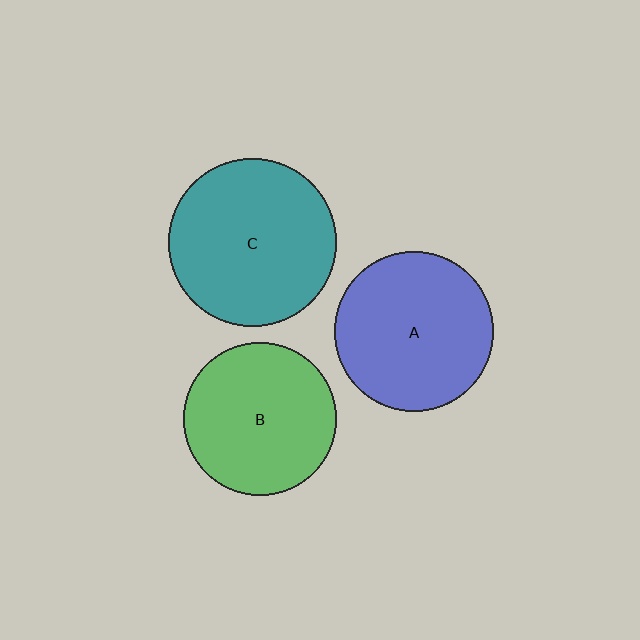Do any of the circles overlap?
No, none of the circles overlap.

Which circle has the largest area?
Circle C (teal).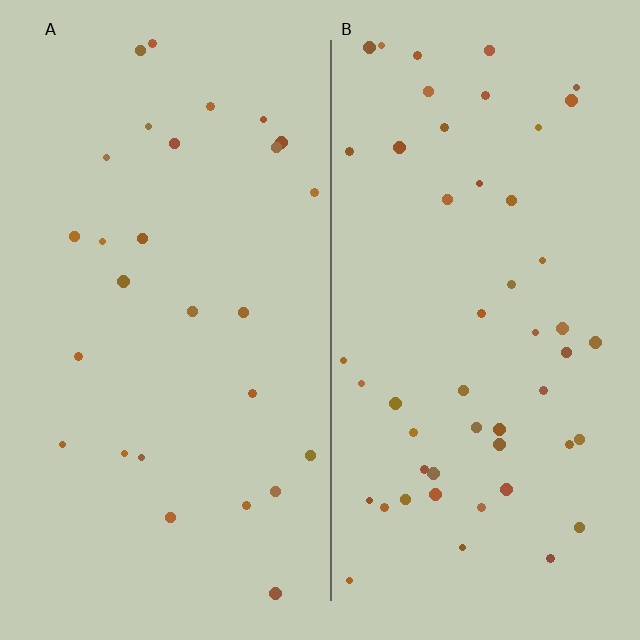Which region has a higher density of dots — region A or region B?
B (the right).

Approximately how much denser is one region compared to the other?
Approximately 1.9× — region B over region A.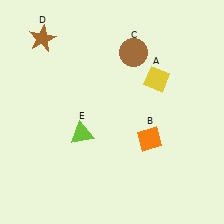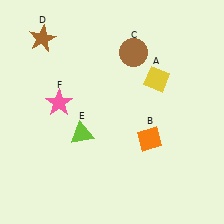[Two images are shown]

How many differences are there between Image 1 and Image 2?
There is 1 difference between the two images.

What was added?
A pink star (F) was added in Image 2.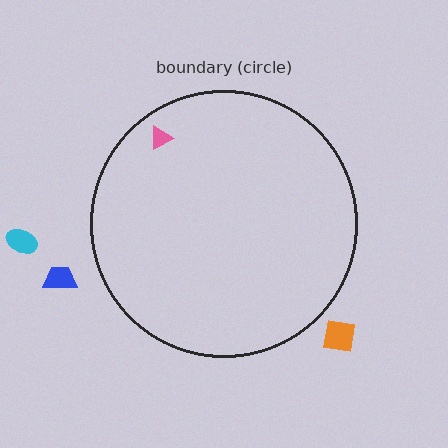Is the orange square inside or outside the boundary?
Outside.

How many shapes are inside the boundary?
1 inside, 3 outside.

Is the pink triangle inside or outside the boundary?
Inside.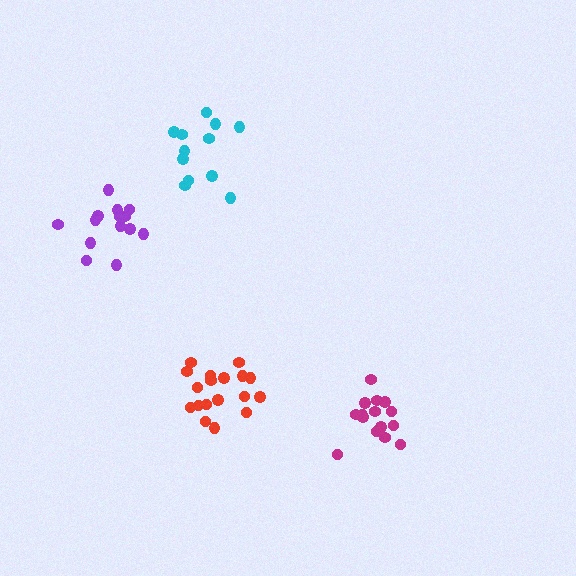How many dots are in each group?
Group 1: 12 dots, Group 2: 14 dots, Group 3: 18 dots, Group 4: 16 dots (60 total).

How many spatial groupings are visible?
There are 4 spatial groupings.